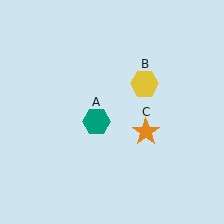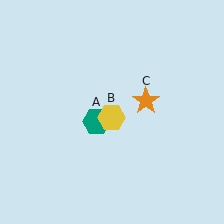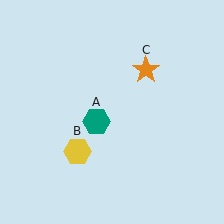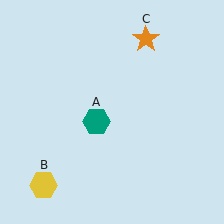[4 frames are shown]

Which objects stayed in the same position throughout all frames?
Teal hexagon (object A) remained stationary.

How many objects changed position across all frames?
2 objects changed position: yellow hexagon (object B), orange star (object C).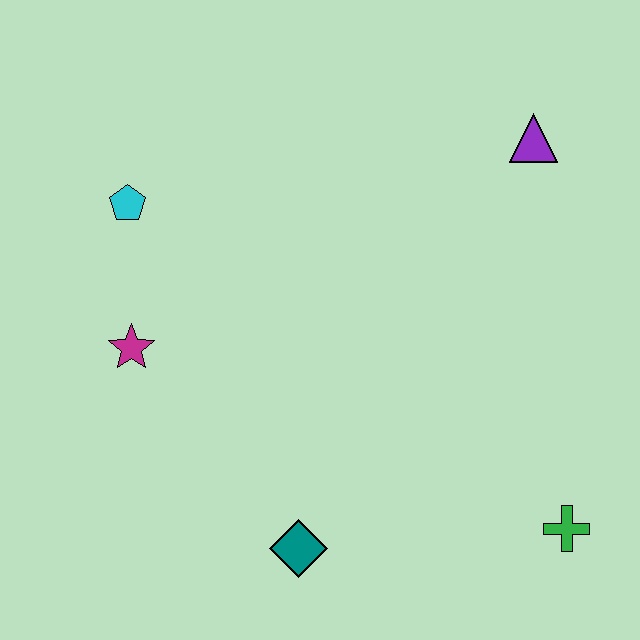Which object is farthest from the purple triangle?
The teal diamond is farthest from the purple triangle.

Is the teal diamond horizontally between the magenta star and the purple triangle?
Yes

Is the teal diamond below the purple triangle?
Yes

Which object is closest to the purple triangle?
The green cross is closest to the purple triangle.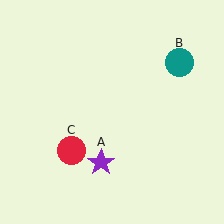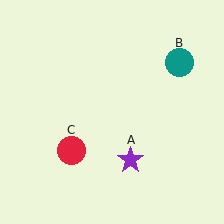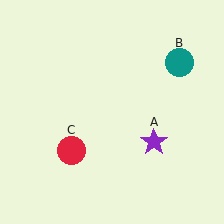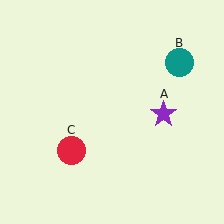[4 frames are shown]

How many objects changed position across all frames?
1 object changed position: purple star (object A).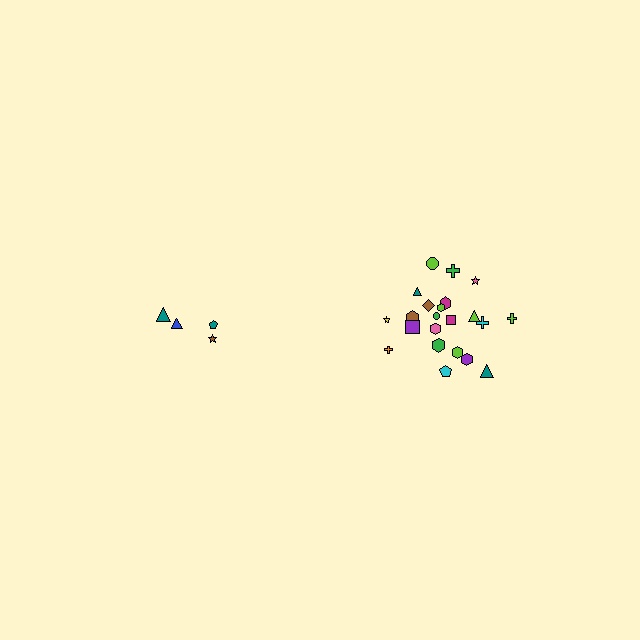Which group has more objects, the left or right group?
The right group.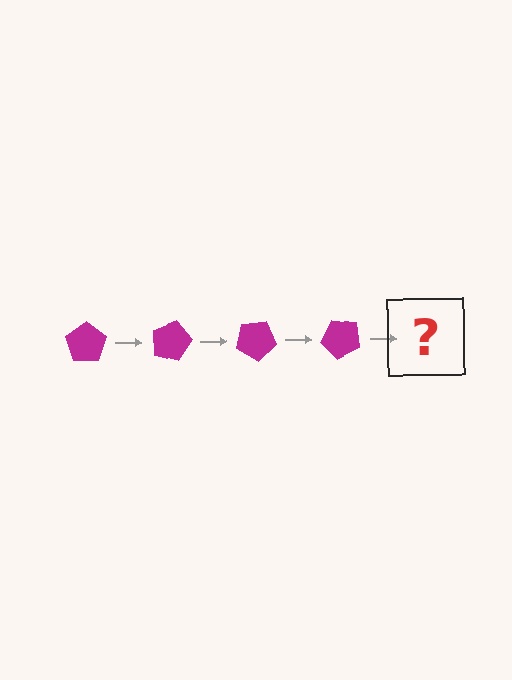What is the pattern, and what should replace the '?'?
The pattern is that the pentagon rotates 15 degrees each step. The '?' should be a magenta pentagon rotated 60 degrees.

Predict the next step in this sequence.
The next step is a magenta pentagon rotated 60 degrees.